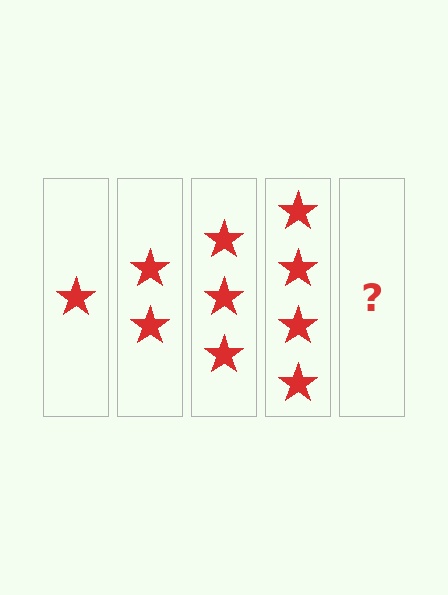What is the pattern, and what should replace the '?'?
The pattern is that each step adds one more star. The '?' should be 5 stars.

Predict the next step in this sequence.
The next step is 5 stars.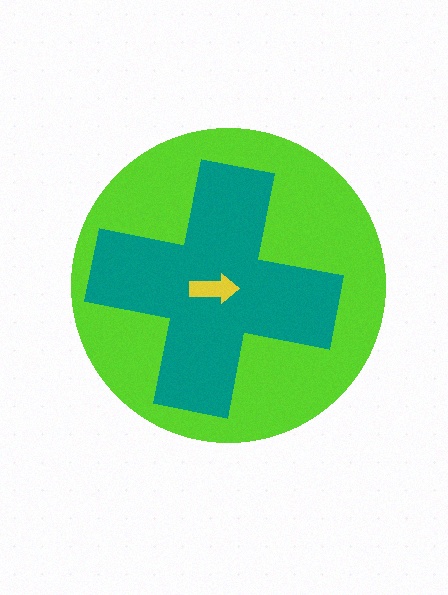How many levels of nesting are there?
3.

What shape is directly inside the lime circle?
The teal cross.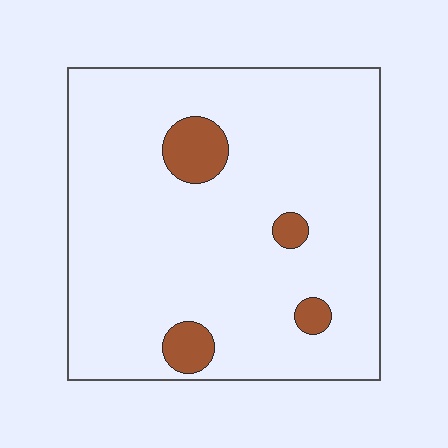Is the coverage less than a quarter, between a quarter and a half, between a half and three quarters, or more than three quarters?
Less than a quarter.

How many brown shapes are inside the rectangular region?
4.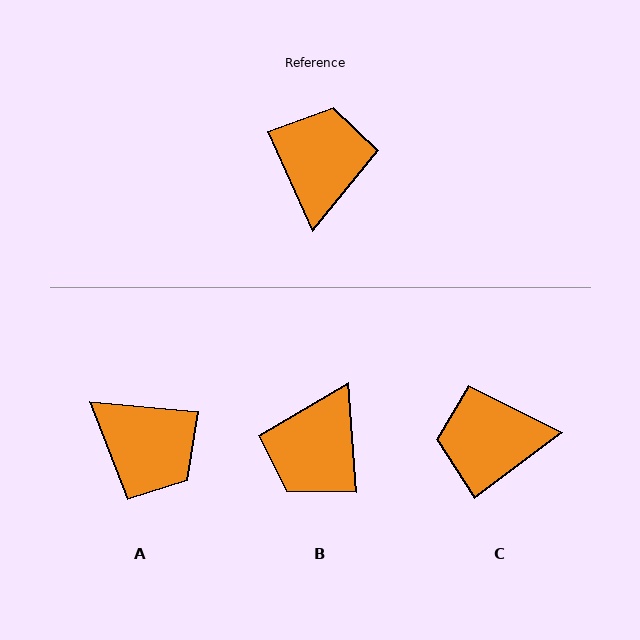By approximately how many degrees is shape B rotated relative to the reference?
Approximately 160 degrees counter-clockwise.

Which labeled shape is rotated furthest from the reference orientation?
B, about 160 degrees away.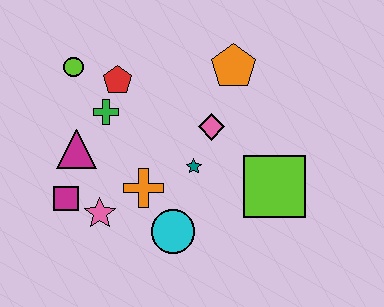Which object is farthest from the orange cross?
The orange pentagon is farthest from the orange cross.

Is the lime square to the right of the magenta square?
Yes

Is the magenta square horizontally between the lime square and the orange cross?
No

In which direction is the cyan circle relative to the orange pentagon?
The cyan circle is below the orange pentagon.